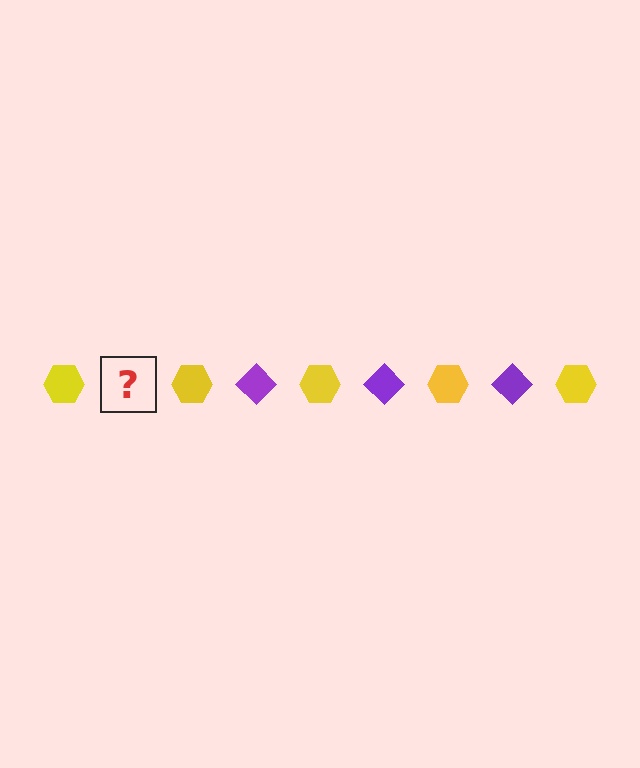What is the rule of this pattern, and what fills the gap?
The rule is that the pattern alternates between yellow hexagon and purple diamond. The gap should be filled with a purple diamond.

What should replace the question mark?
The question mark should be replaced with a purple diamond.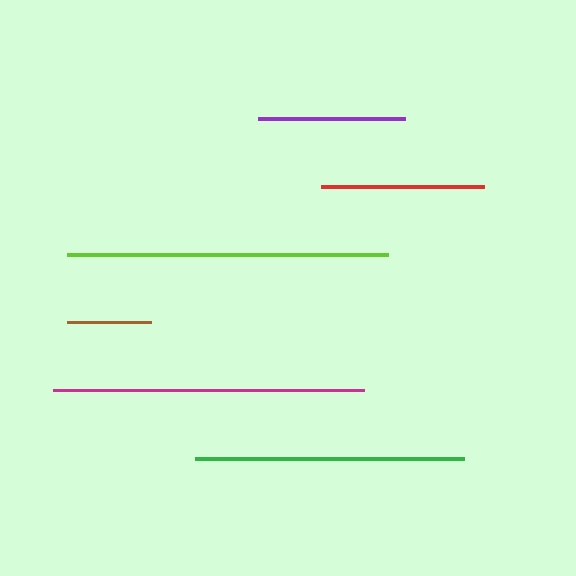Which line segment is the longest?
The lime line is the longest at approximately 321 pixels.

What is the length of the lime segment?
The lime segment is approximately 321 pixels long.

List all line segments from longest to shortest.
From longest to shortest: lime, magenta, green, red, purple, brown.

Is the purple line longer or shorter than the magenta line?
The magenta line is longer than the purple line.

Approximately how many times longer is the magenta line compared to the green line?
The magenta line is approximately 1.2 times the length of the green line.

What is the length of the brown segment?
The brown segment is approximately 84 pixels long.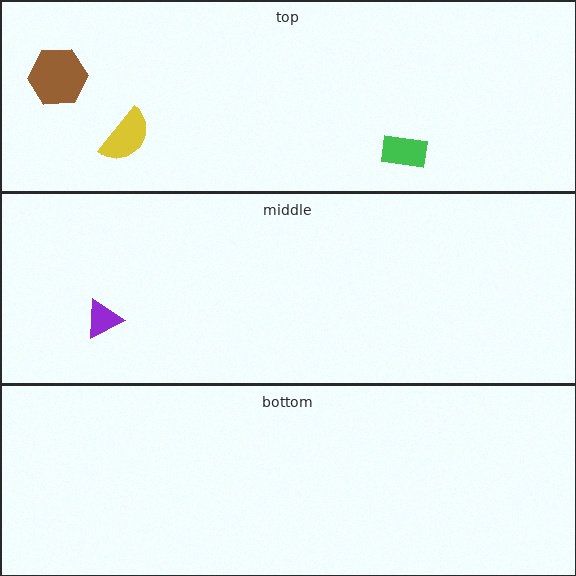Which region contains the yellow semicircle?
The top region.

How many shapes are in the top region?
3.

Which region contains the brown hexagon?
The top region.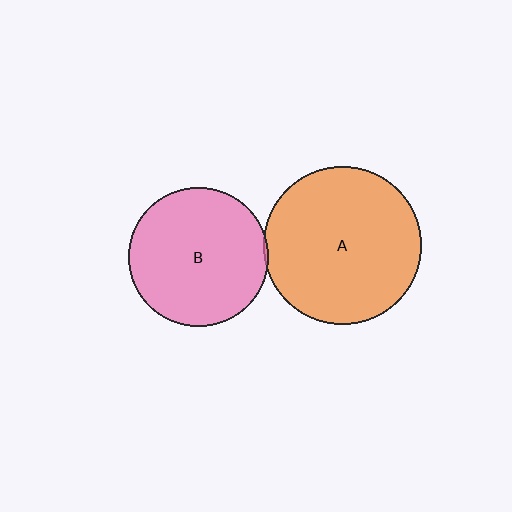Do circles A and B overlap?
Yes.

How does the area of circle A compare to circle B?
Approximately 1.3 times.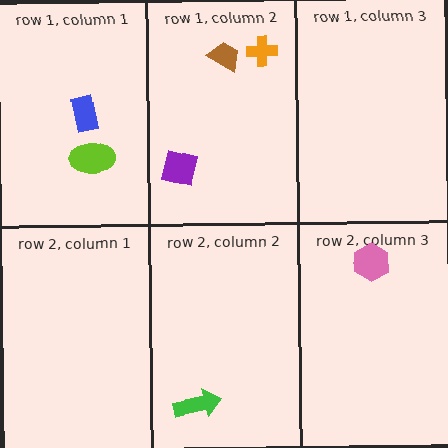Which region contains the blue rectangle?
The row 1, column 1 region.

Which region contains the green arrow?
The row 2, column 2 region.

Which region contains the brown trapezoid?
The row 1, column 2 region.